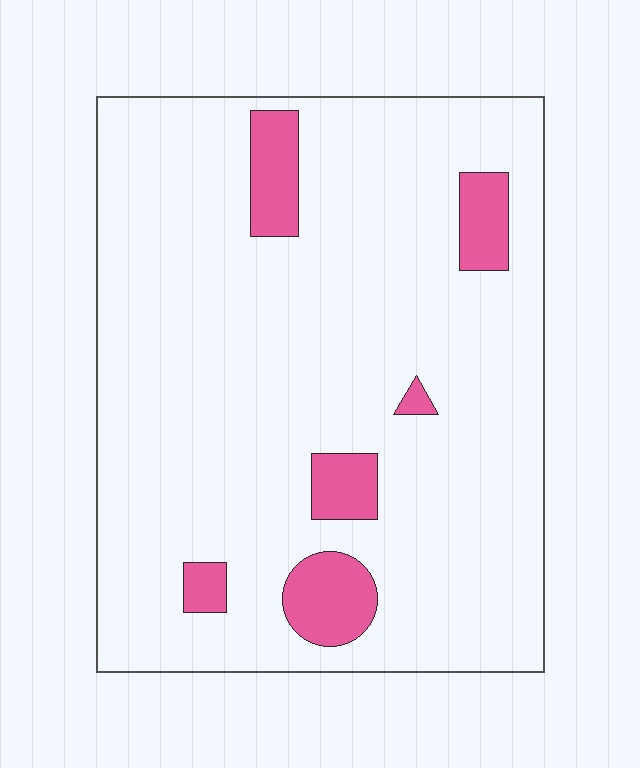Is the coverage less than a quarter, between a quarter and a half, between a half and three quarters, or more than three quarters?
Less than a quarter.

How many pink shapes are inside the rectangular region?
6.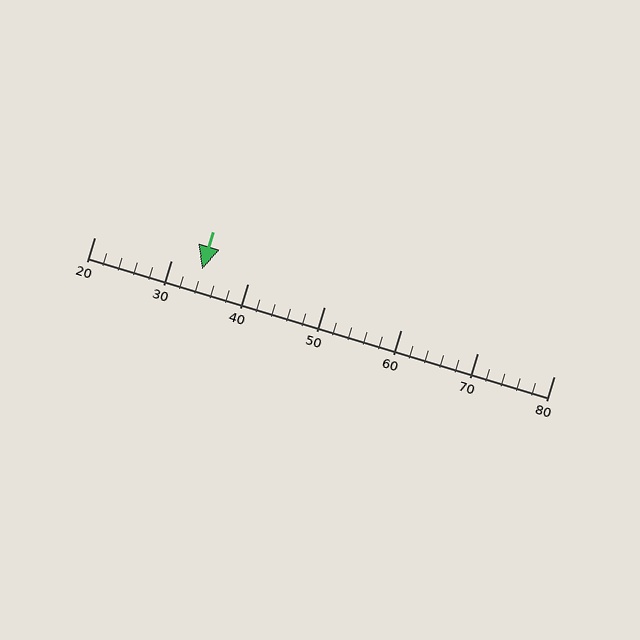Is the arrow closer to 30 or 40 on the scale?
The arrow is closer to 30.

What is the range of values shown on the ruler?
The ruler shows values from 20 to 80.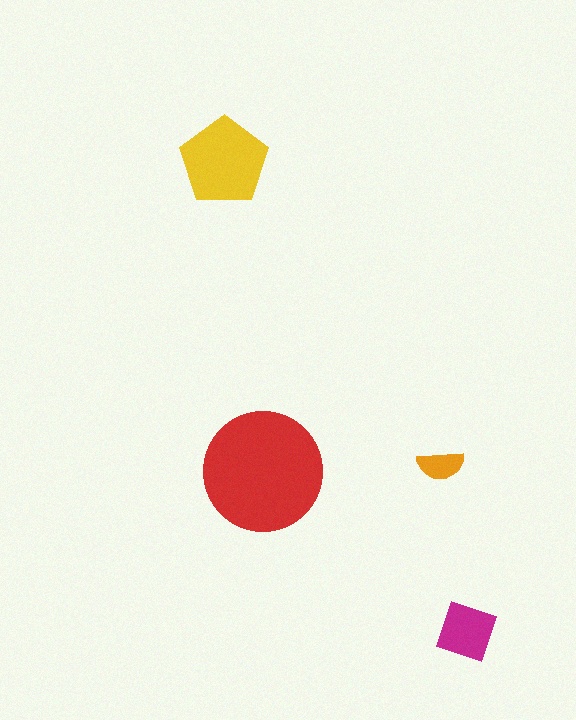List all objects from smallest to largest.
The orange semicircle, the magenta square, the yellow pentagon, the red circle.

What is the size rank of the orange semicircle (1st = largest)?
4th.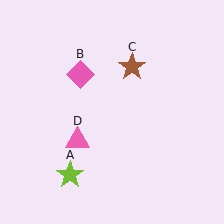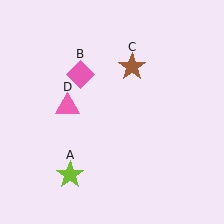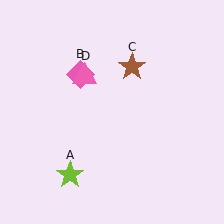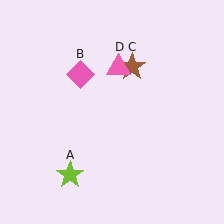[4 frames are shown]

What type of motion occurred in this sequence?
The pink triangle (object D) rotated clockwise around the center of the scene.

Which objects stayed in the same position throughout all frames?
Lime star (object A) and pink diamond (object B) and brown star (object C) remained stationary.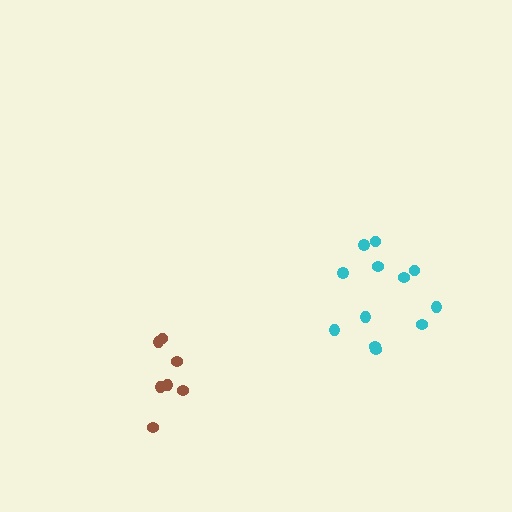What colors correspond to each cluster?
The clusters are colored: cyan, brown.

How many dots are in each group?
Group 1: 12 dots, Group 2: 7 dots (19 total).